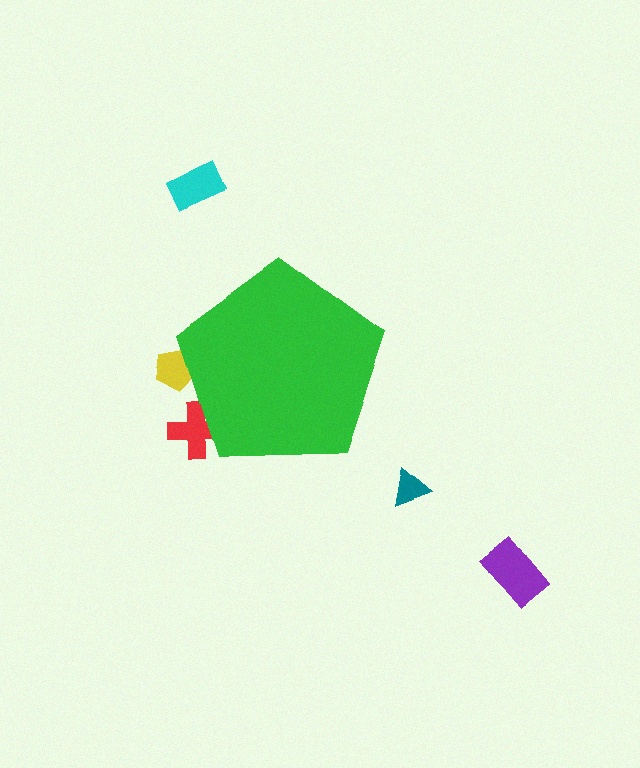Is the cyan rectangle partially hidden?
No, the cyan rectangle is fully visible.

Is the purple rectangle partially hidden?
No, the purple rectangle is fully visible.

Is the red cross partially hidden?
Yes, the red cross is partially hidden behind the green pentagon.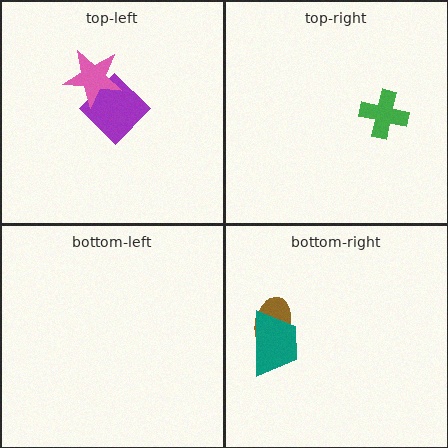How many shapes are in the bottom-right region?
2.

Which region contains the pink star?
The top-left region.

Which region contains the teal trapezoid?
The bottom-right region.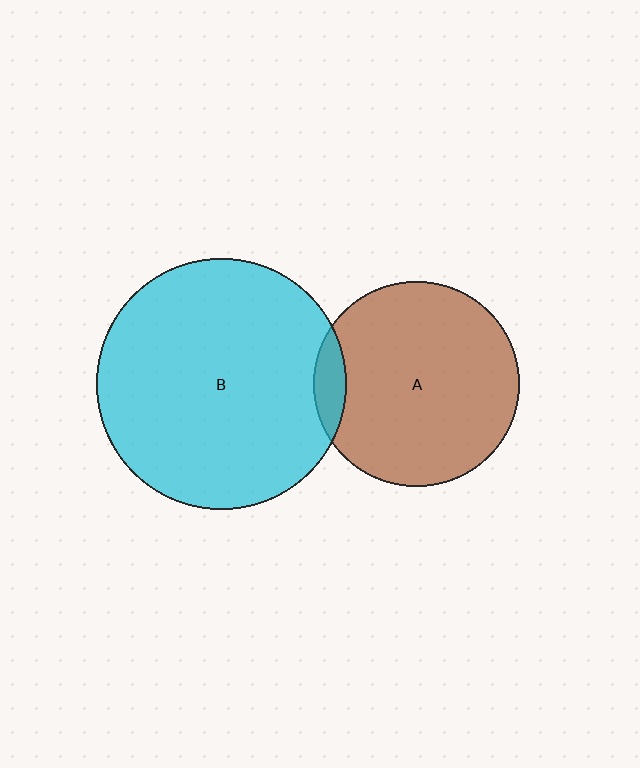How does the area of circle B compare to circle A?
Approximately 1.5 times.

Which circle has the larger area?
Circle B (cyan).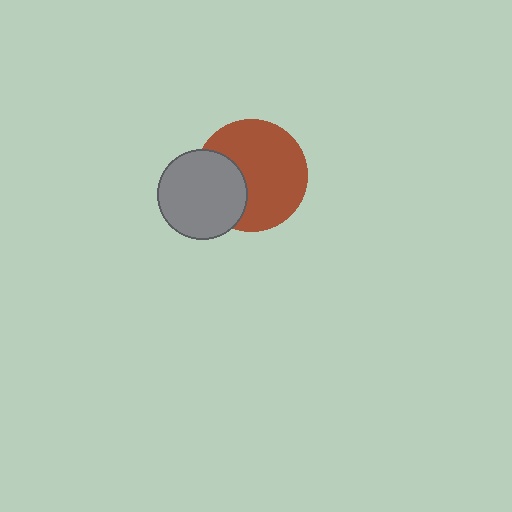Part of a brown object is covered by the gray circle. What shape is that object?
It is a circle.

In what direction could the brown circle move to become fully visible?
The brown circle could move right. That would shift it out from behind the gray circle entirely.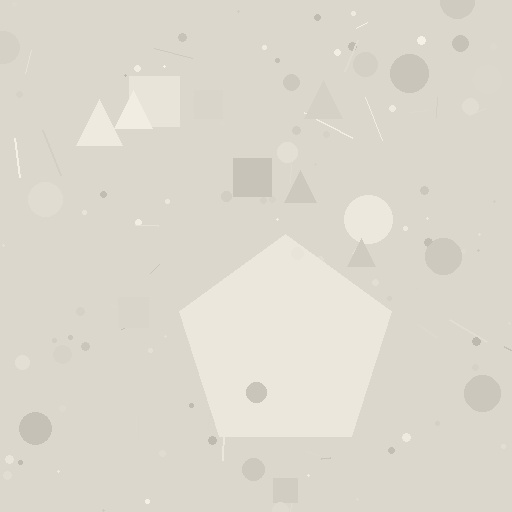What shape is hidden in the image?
A pentagon is hidden in the image.